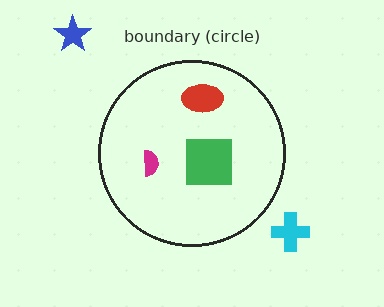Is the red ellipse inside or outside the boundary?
Inside.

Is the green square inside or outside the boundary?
Inside.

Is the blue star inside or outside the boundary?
Outside.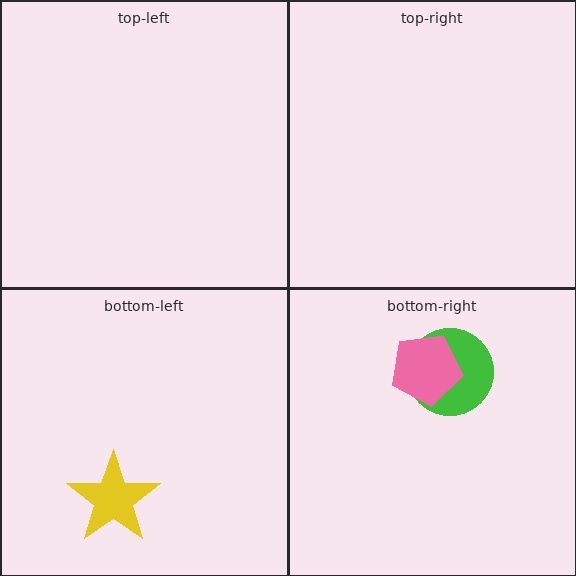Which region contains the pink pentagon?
The bottom-right region.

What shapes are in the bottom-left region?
The yellow star.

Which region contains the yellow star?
The bottom-left region.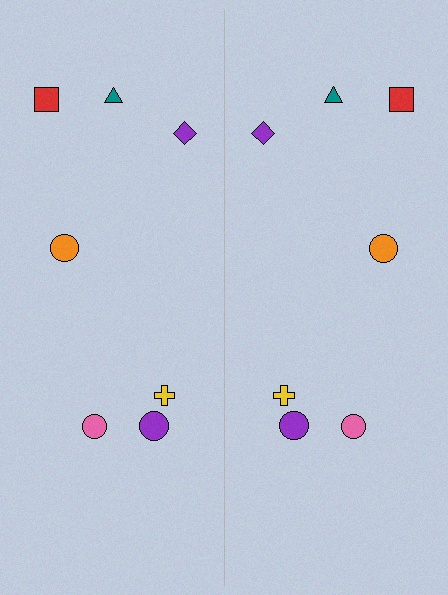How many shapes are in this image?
There are 14 shapes in this image.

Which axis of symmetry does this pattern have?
The pattern has a vertical axis of symmetry running through the center of the image.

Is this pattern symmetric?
Yes, this pattern has bilateral (reflection) symmetry.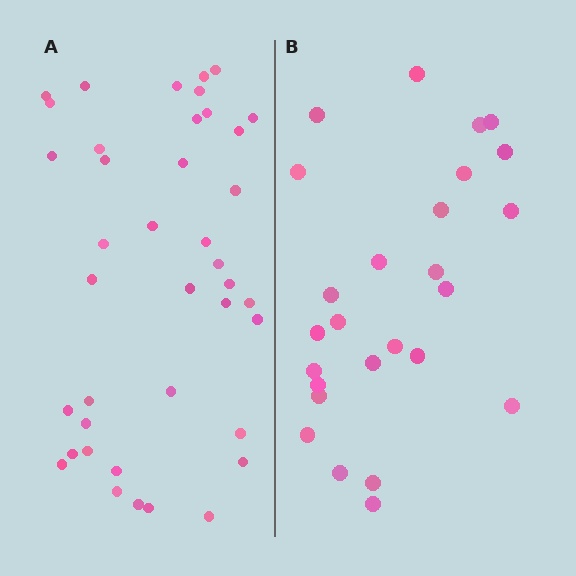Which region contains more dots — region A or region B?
Region A (the left region) has more dots.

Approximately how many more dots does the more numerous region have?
Region A has approximately 15 more dots than region B.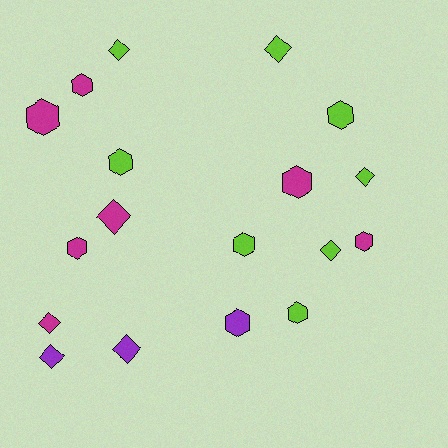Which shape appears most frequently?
Hexagon, with 10 objects.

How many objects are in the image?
There are 18 objects.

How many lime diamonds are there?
There are 4 lime diamonds.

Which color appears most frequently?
Lime, with 8 objects.